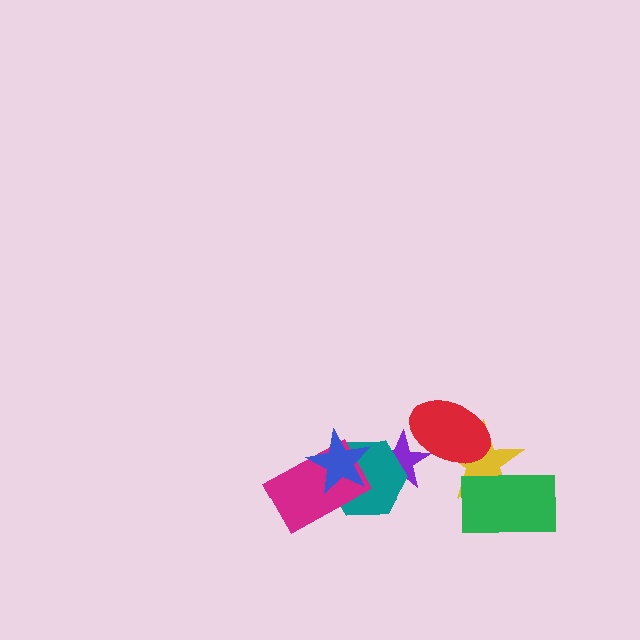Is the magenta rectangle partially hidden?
Yes, it is partially covered by another shape.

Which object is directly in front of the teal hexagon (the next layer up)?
The magenta rectangle is directly in front of the teal hexagon.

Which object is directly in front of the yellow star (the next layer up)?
The red ellipse is directly in front of the yellow star.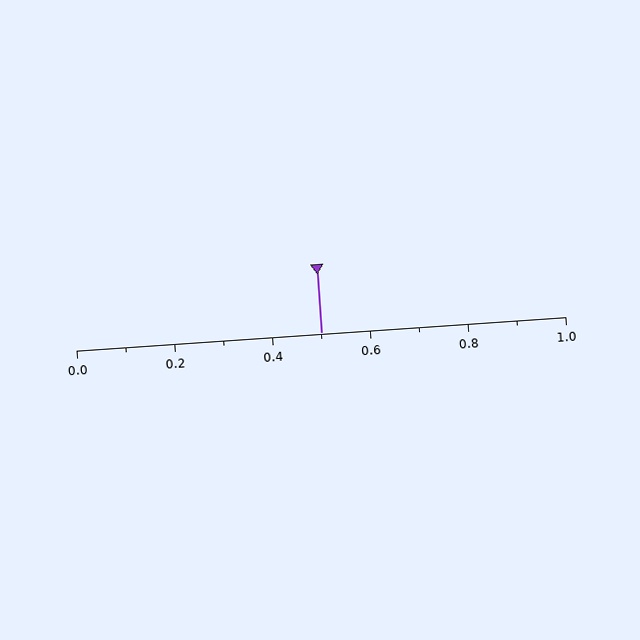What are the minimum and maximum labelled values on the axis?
The axis runs from 0.0 to 1.0.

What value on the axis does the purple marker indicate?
The marker indicates approximately 0.5.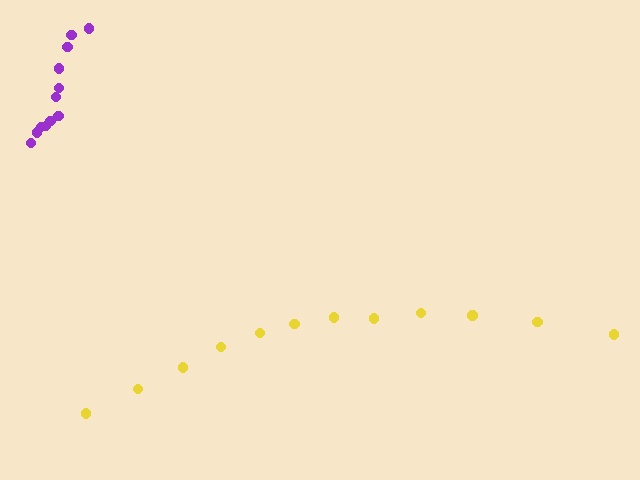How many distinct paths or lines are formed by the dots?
There are 2 distinct paths.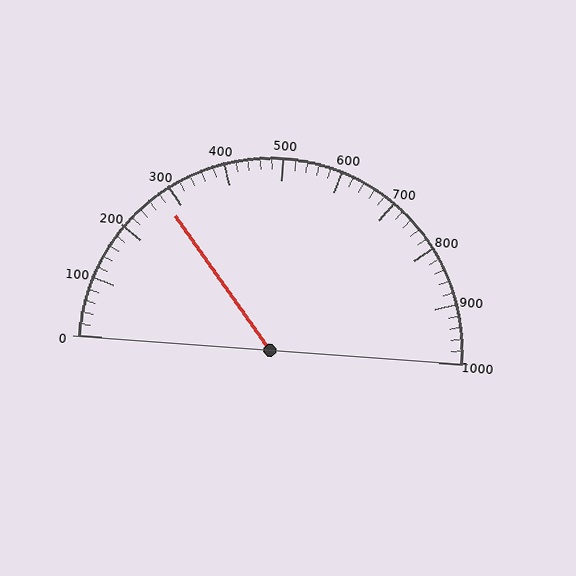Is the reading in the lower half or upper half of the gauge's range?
The reading is in the lower half of the range (0 to 1000).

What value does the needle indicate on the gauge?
The needle indicates approximately 280.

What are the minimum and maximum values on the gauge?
The gauge ranges from 0 to 1000.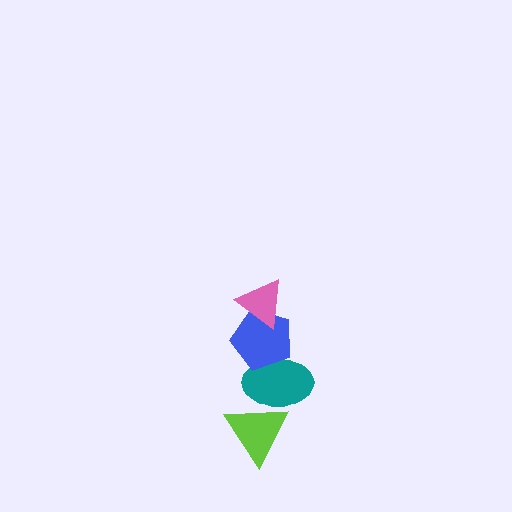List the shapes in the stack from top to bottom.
From top to bottom: the pink triangle, the blue pentagon, the teal ellipse, the lime triangle.